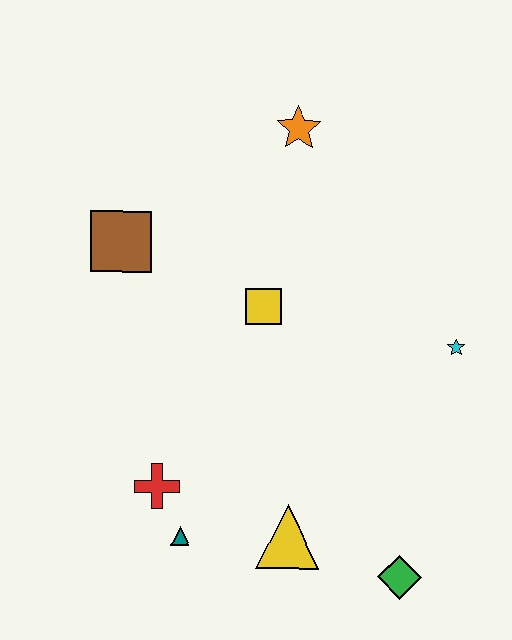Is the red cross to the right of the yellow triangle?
No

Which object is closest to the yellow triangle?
The teal triangle is closest to the yellow triangle.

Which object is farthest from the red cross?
The orange star is farthest from the red cross.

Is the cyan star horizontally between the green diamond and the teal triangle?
No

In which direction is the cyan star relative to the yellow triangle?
The cyan star is above the yellow triangle.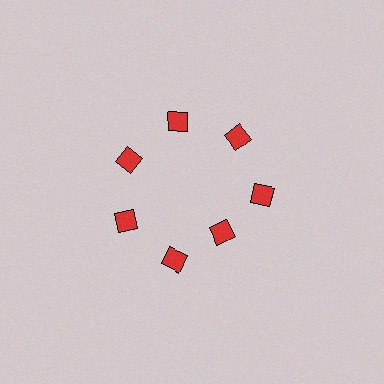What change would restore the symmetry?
The symmetry would be restored by moving it outward, back onto the ring so that all 7 diamonds sit at equal angles and equal distance from the center.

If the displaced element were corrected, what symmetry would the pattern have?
It would have 7-fold rotational symmetry — the pattern would map onto itself every 51 degrees.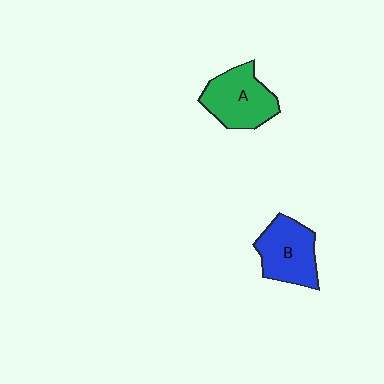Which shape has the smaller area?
Shape B (blue).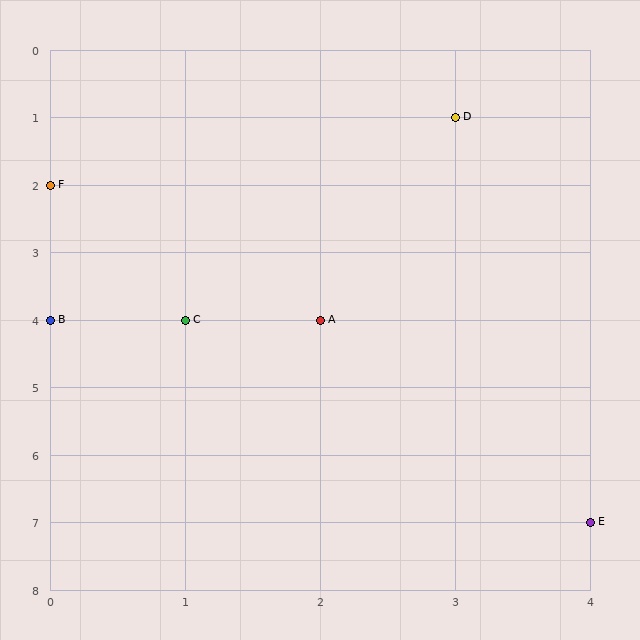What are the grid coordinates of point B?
Point B is at grid coordinates (0, 4).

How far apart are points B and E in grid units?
Points B and E are 4 columns and 3 rows apart (about 5.0 grid units diagonally).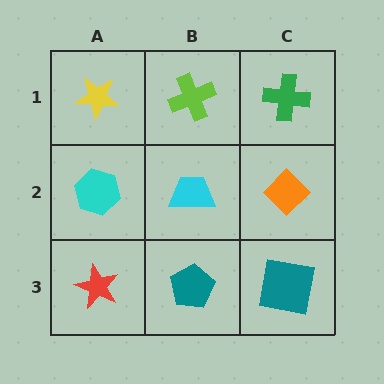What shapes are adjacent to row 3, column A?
A cyan hexagon (row 2, column A), a teal pentagon (row 3, column B).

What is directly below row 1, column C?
An orange diamond.